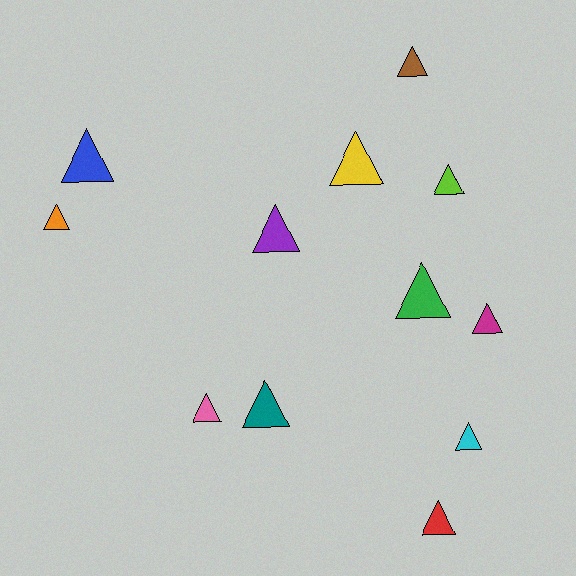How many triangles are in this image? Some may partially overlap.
There are 12 triangles.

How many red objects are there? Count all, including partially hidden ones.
There is 1 red object.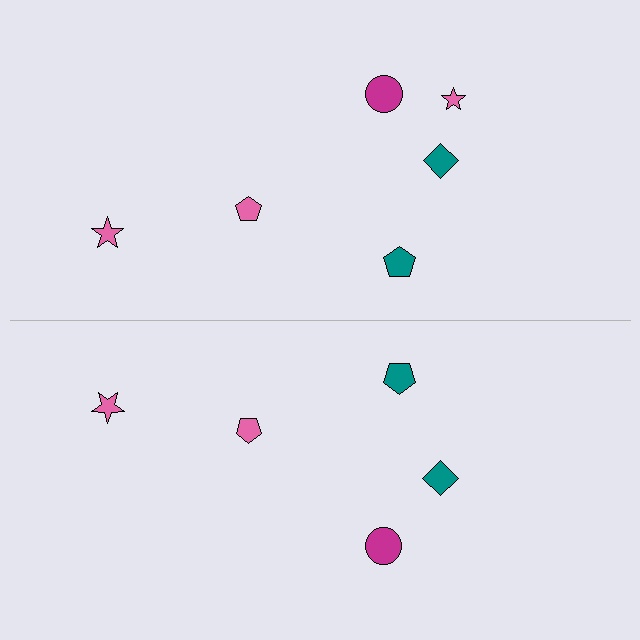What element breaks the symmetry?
A pink star is missing from the bottom side.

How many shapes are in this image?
There are 11 shapes in this image.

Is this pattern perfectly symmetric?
No, the pattern is not perfectly symmetric. A pink star is missing from the bottom side.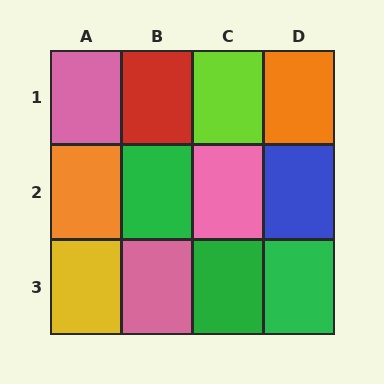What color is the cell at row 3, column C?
Green.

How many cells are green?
3 cells are green.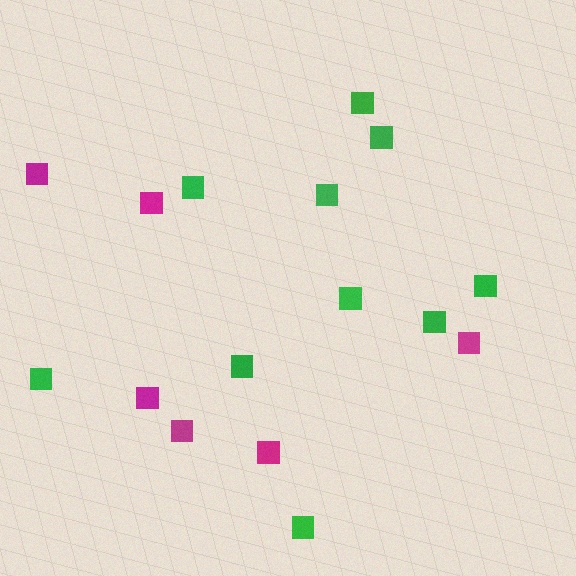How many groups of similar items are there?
There are 2 groups: one group of green squares (10) and one group of magenta squares (6).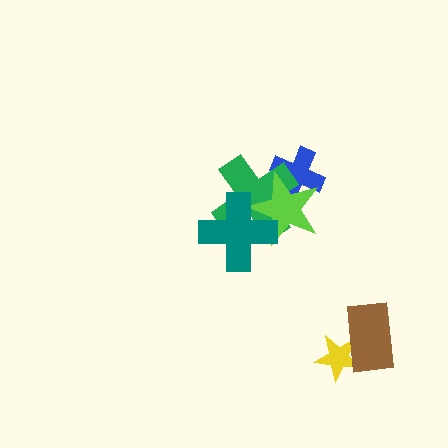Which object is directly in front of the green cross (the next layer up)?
The lime star is directly in front of the green cross.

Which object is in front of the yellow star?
The brown rectangle is in front of the yellow star.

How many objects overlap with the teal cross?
2 objects overlap with the teal cross.